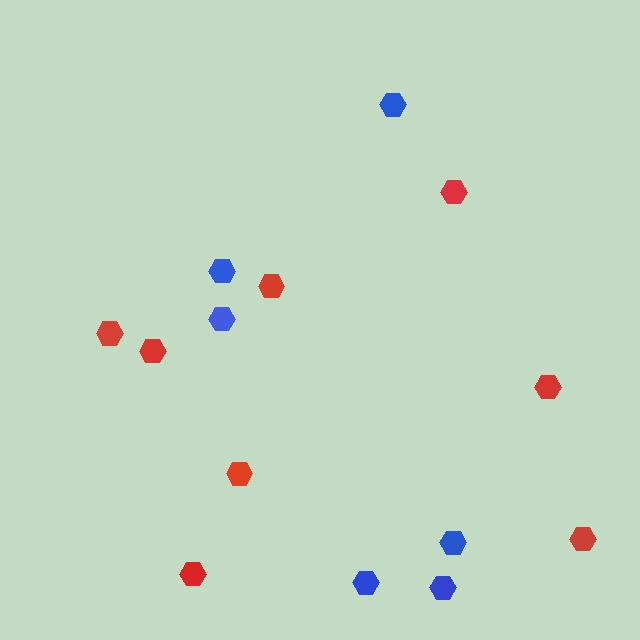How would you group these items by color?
There are 2 groups: one group of blue hexagons (6) and one group of red hexagons (8).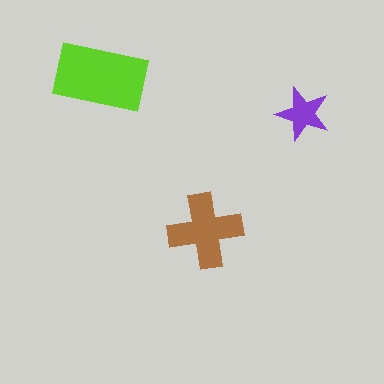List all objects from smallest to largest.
The purple star, the brown cross, the lime rectangle.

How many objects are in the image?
There are 3 objects in the image.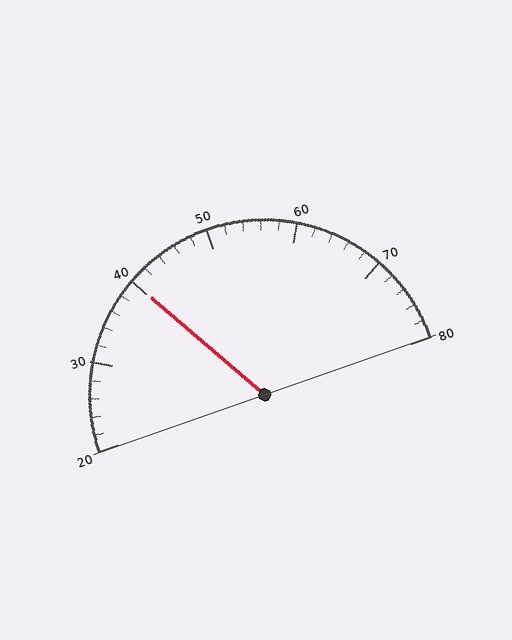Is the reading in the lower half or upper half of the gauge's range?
The reading is in the lower half of the range (20 to 80).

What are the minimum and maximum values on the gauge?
The gauge ranges from 20 to 80.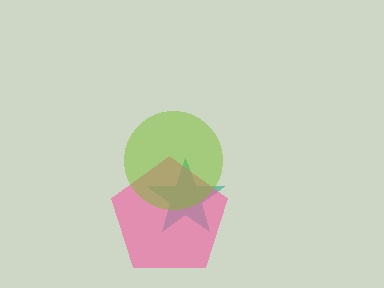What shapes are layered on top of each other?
The layered shapes are: a teal star, a pink pentagon, a lime circle.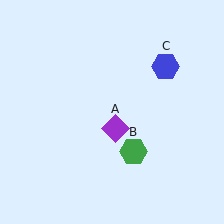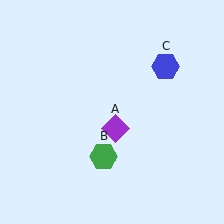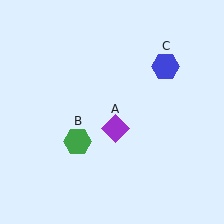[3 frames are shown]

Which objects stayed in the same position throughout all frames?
Purple diamond (object A) and blue hexagon (object C) remained stationary.